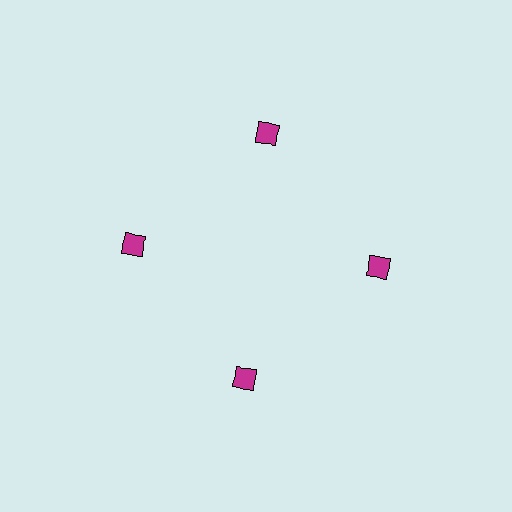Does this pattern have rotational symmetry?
Yes, this pattern has 4-fold rotational symmetry. It looks the same after rotating 90 degrees around the center.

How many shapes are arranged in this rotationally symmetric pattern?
There are 4 shapes, arranged in 4 groups of 1.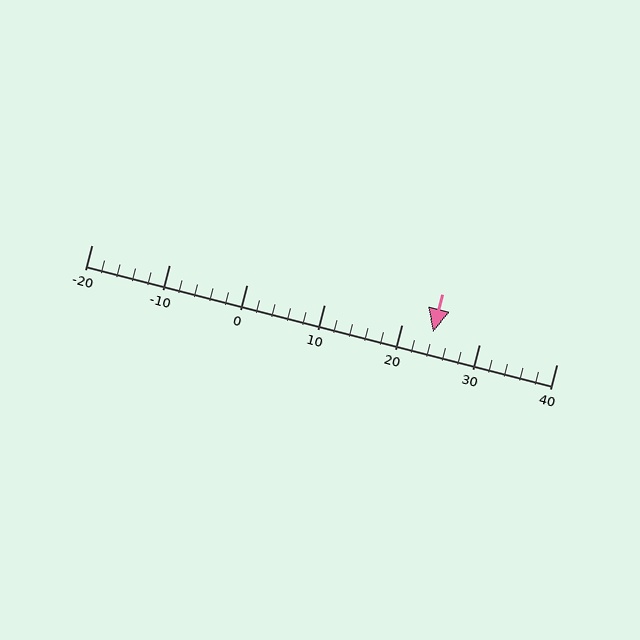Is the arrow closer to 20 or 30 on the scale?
The arrow is closer to 20.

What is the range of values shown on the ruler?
The ruler shows values from -20 to 40.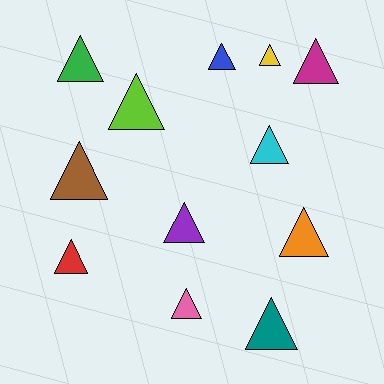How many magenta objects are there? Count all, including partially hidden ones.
There is 1 magenta object.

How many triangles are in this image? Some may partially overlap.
There are 12 triangles.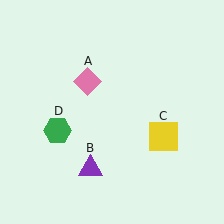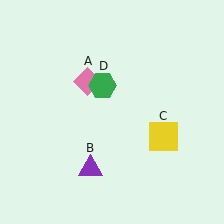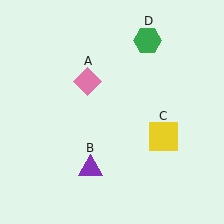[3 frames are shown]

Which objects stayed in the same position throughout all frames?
Pink diamond (object A) and purple triangle (object B) and yellow square (object C) remained stationary.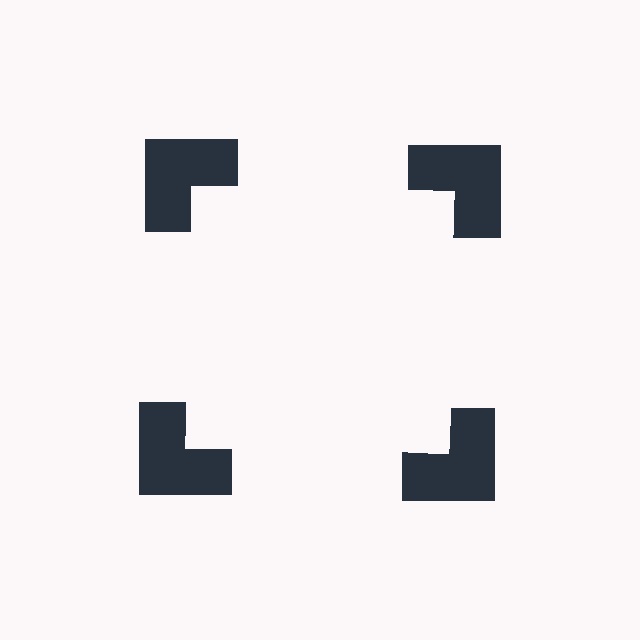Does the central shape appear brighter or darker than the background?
It typically appears slightly brighter than the background, even though no actual brightness change is drawn.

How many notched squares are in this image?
There are 4 — one at each vertex of the illusory square.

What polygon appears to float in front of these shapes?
An illusory square — its edges are inferred from the aligned wedge cuts in the notched squares, not physically drawn.